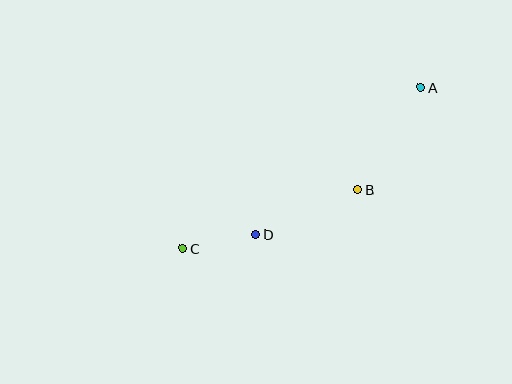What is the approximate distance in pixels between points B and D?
The distance between B and D is approximately 112 pixels.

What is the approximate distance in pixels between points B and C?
The distance between B and C is approximately 185 pixels.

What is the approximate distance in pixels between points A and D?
The distance between A and D is approximately 221 pixels.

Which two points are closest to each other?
Points C and D are closest to each other.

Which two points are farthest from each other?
Points A and C are farthest from each other.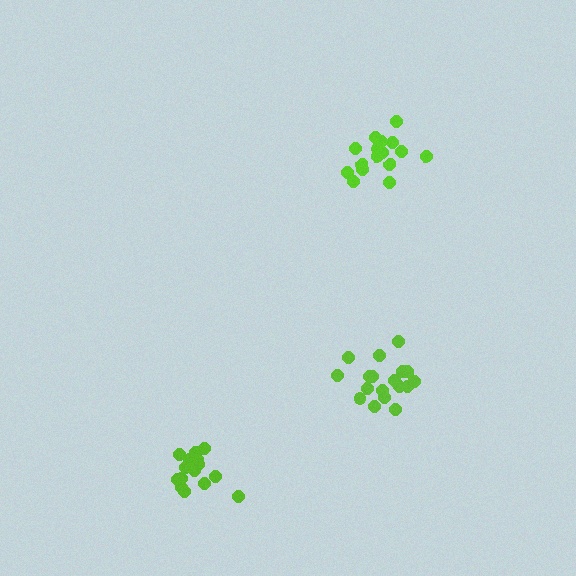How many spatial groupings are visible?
There are 3 spatial groupings.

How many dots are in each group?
Group 1: 18 dots, Group 2: 16 dots, Group 3: 15 dots (49 total).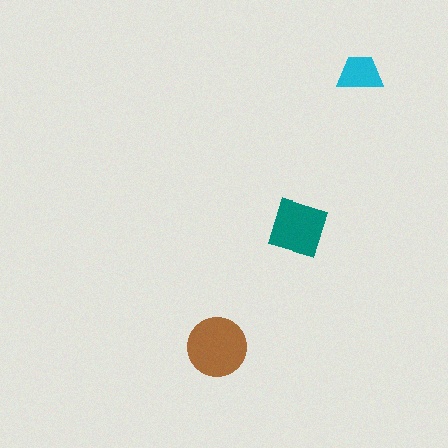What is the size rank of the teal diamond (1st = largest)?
2nd.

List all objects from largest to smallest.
The brown circle, the teal diamond, the cyan trapezoid.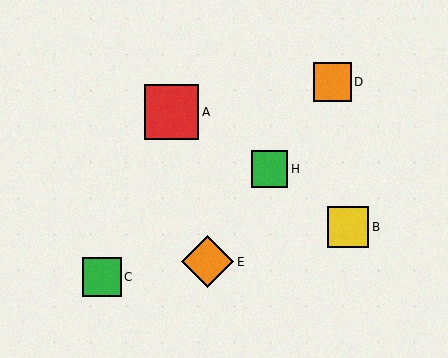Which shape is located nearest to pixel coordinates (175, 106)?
The red square (labeled A) at (171, 112) is nearest to that location.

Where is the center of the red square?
The center of the red square is at (171, 112).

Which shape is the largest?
The red square (labeled A) is the largest.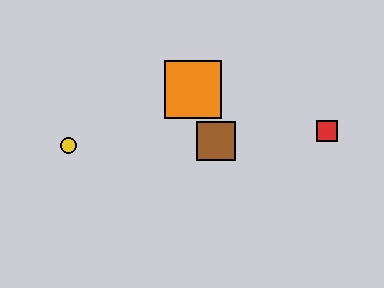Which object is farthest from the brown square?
The yellow circle is farthest from the brown square.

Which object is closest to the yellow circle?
The orange square is closest to the yellow circle.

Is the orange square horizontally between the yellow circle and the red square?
Yes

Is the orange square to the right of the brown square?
No